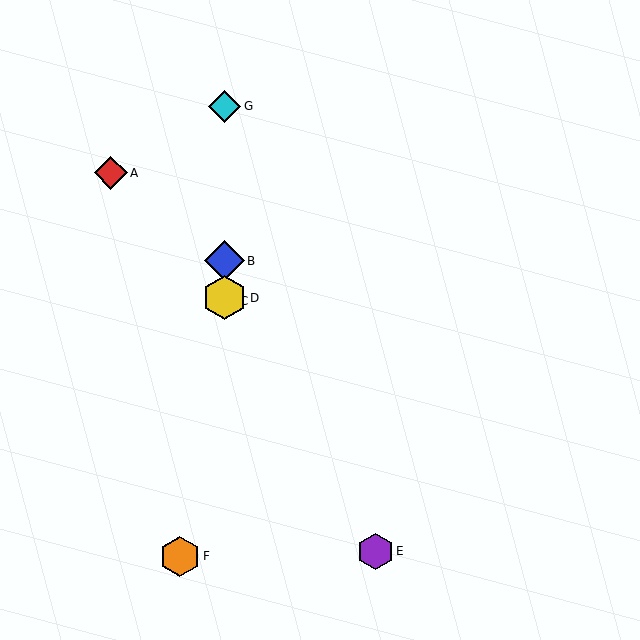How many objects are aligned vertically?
4 objects (B, C, D, G) are aligned vertically.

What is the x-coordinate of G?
Object G is at x≈225.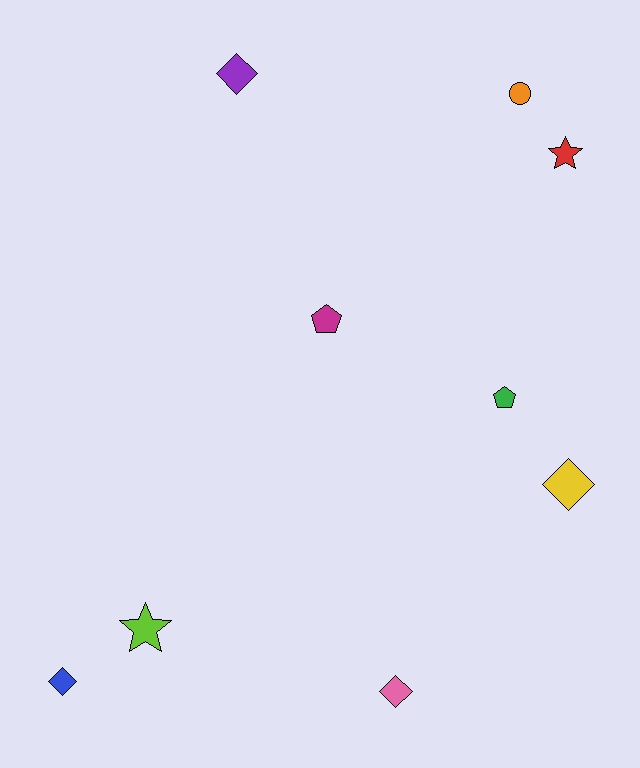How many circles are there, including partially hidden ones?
There is 1 circle.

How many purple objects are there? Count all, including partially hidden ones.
There is 1 purple object.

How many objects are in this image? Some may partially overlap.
There are 9 objects.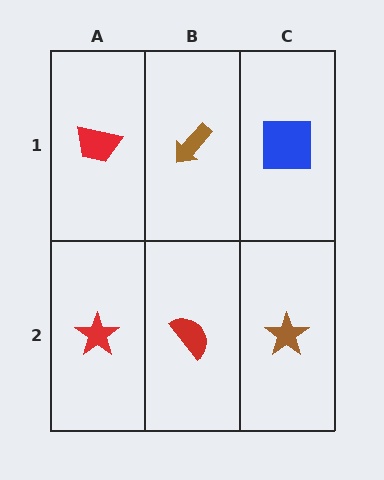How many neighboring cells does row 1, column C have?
2.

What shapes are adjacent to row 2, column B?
A brown arrow (row 1, column B), a red star (row 2, column A), a brown star (row 2, column C).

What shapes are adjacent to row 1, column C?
A brown star (row 2, column C), a brown arrow (row 1, column B).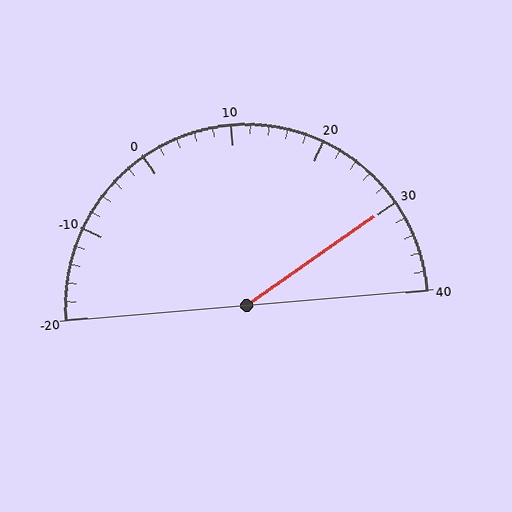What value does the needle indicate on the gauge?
The needle indicates approximately 30.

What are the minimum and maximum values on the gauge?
The gauge ranges from -20 to 40.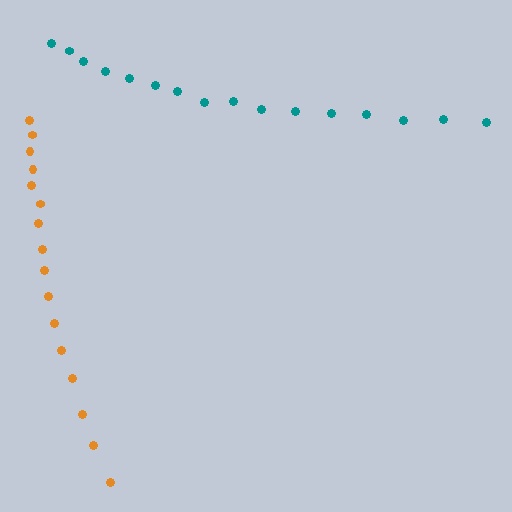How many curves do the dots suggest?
There are 2 distinct paths.